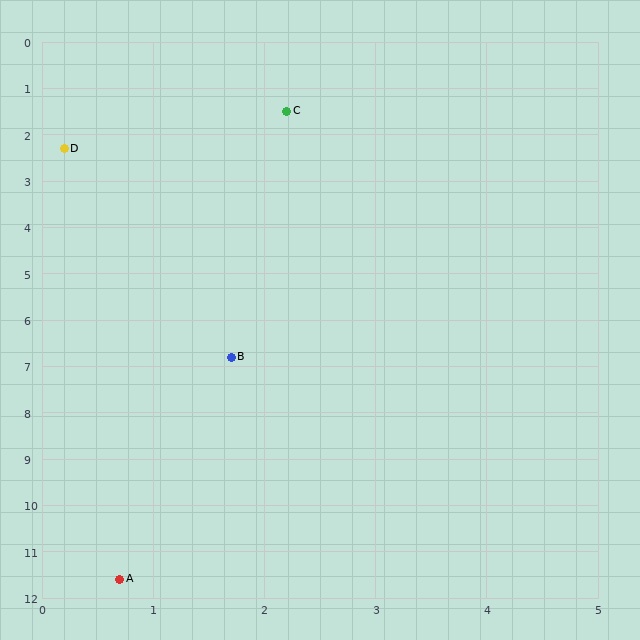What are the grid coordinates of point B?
Point B is at approximately (1.7, 6.8).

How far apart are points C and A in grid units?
Points C and A are about 10.2 grid units apart.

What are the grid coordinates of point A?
Point A is at approximately (0.7, 11.6).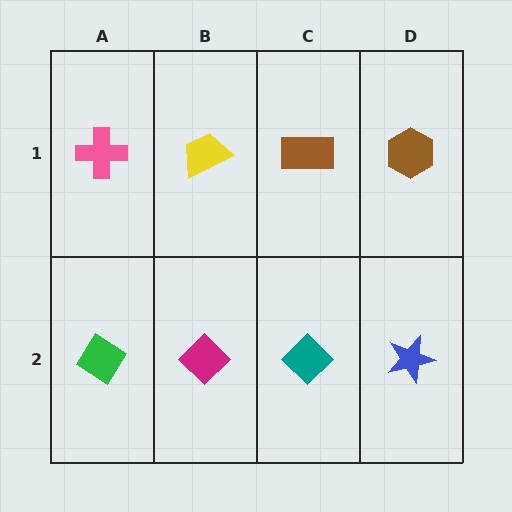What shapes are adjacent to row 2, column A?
A pink cross (row 1, column A), a magenta diamond (row 2, column B).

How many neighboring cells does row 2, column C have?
3.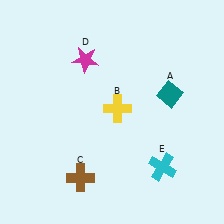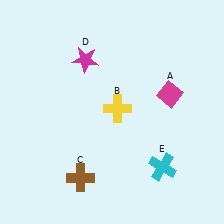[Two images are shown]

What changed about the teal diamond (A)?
In Image 1, A is teal. In Image 2, it changed to magenta.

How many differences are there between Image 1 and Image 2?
There is 1 difference between the two images.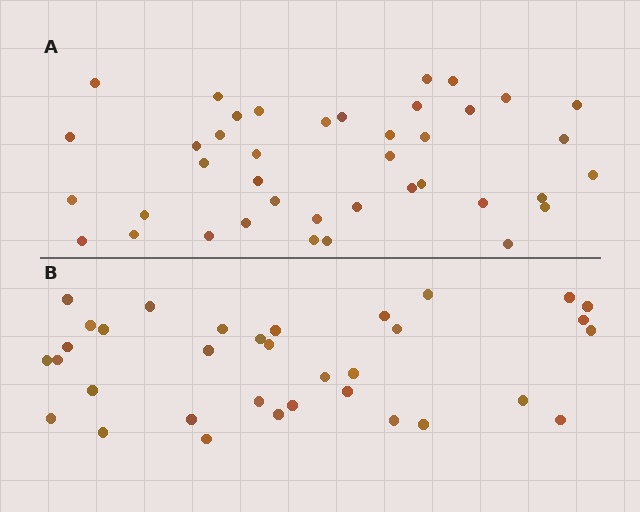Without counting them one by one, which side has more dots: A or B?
Region A (the top region) has more dots.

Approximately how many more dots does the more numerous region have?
Region A has about 6 more dots than region B.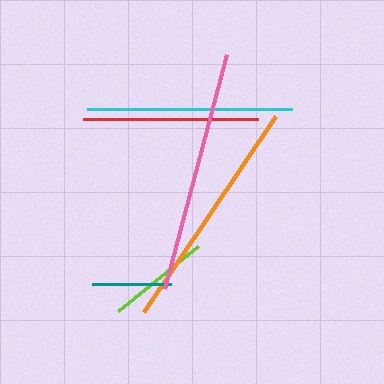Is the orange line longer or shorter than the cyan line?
The orange line is longer than the cyan line.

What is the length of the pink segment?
The pink segment is approximately 241 pixels long.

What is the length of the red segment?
The red segment is approximately 174 pixels long.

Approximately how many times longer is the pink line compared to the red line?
The pink line is approximately 1.4 times the length of the red line.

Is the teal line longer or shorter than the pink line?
The pink line is longer than the teal line.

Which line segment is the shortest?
The teal line is the shortest at approximately 79 pixels.